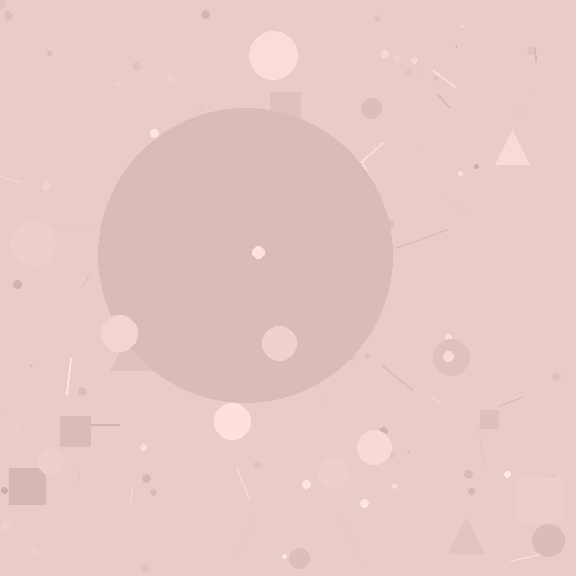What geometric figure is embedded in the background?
A circle is embedded in the background.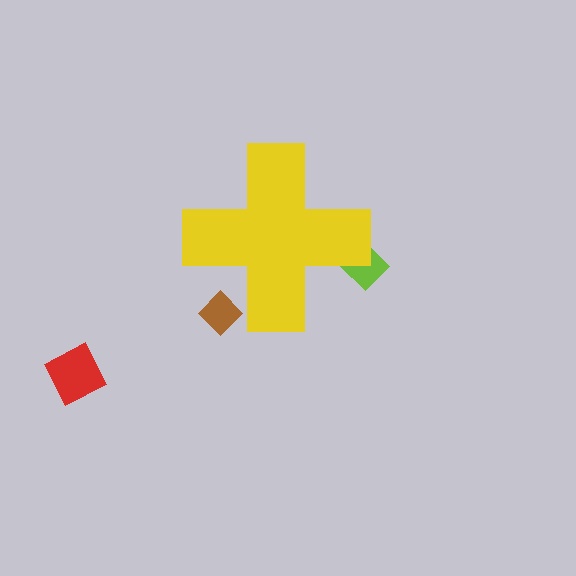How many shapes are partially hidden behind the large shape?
2 shapes are partially hidden.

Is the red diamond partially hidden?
No, the red diamond is fully visible.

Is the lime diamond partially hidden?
Yes, the lime diamond is partially hidden behind the yellow cross.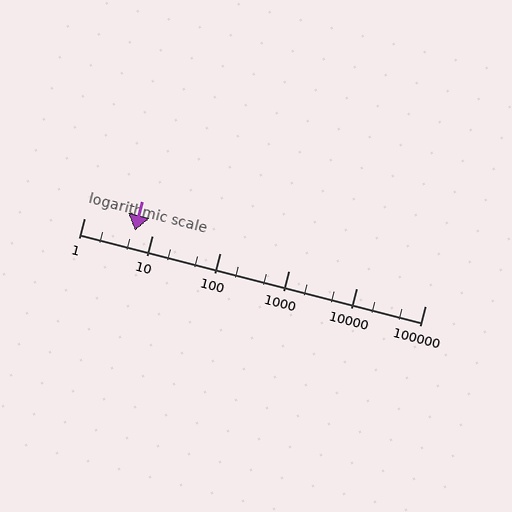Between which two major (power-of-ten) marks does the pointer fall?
The pointer is between 1 and 10.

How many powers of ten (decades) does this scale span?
The scale spans 5 decades, from 1 to 100000.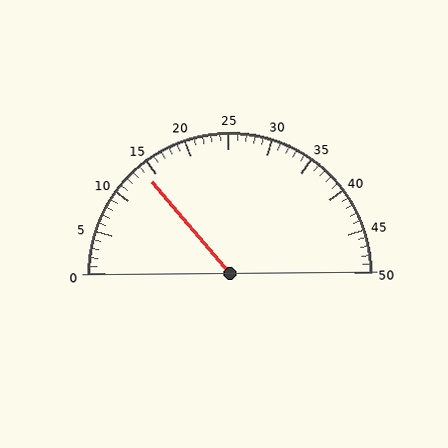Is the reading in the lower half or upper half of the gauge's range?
The reading is in the lower half of the range (0 to 50).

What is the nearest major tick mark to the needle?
The nearest major tick mark is 15.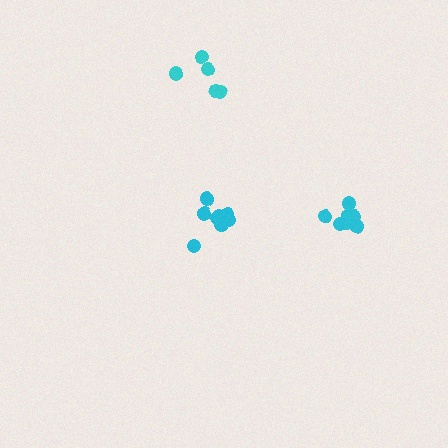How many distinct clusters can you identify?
There are 3 distinct clusters.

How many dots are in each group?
Group 1: 5 dots, Group 2: 7 dots, Group 3: 8 dots (20 total).